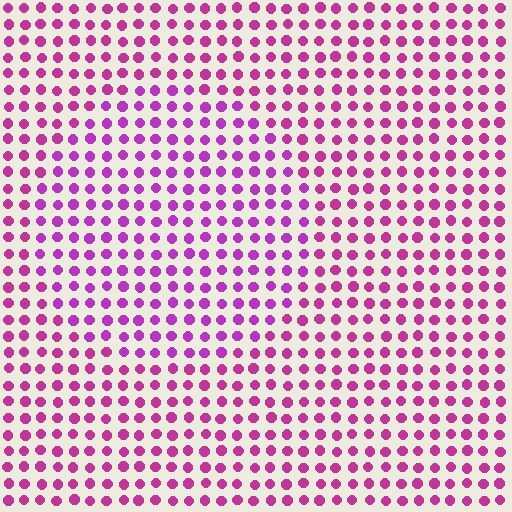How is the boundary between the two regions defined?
The boundary is defined purely by a slight shift in hue (about 21 degrees). Spacing, size, and orientation are identical on both sides.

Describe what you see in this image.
The image is filled with small magenta elements in a uniform arrangement. A circle-shaped region is visible where the elements are tinted to a slightly different hue, forming a subtle color boundary.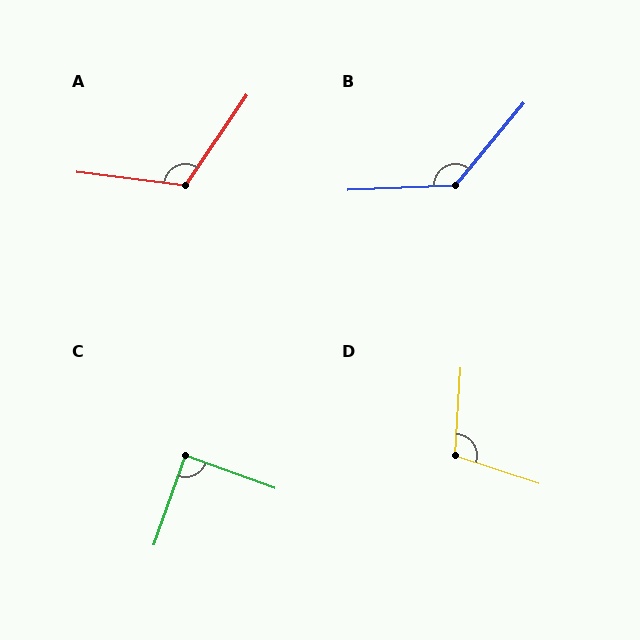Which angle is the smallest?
C, at approximately 89 degrees.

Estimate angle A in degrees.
Approximately 117 degrees.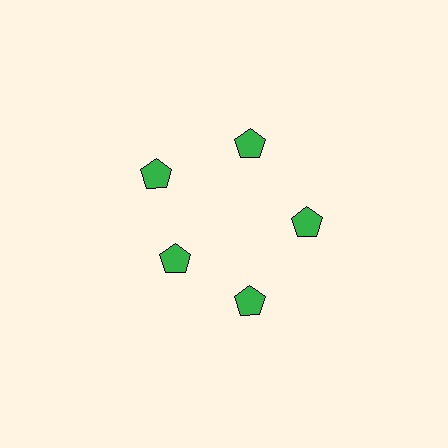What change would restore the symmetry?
The symmetry would be restored by moving it outward, back onto the ring so that all 5 pentagons sit at equal angles and equal distance from the center.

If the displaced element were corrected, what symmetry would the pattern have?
It would have 5-fold rotational symmetry — the pattern would map onto itself every 72 degrees.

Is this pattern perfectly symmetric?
No. The 5 green pentagons are arranged in a ring, but one element near the 8 o'clock position is pulled inward toward the center, breaking the 5-fold rotational symmetry.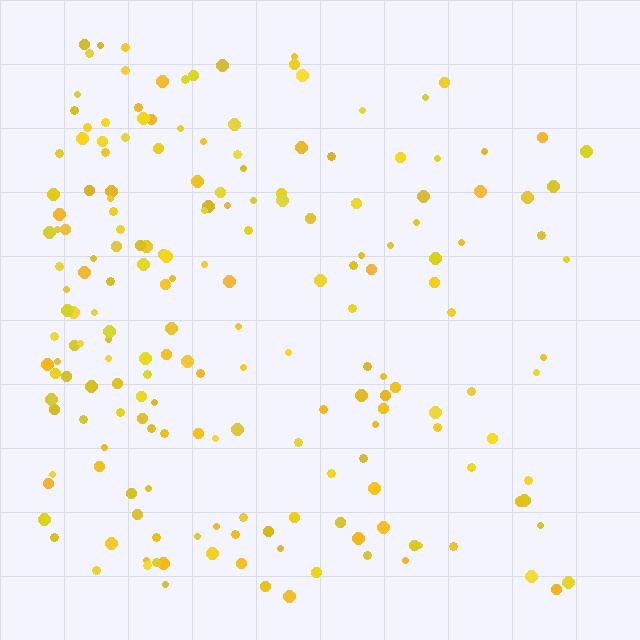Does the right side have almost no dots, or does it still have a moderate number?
Still a moderate number, just noticeably fewer than the left.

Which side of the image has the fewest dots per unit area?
The right.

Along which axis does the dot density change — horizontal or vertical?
Horizontal.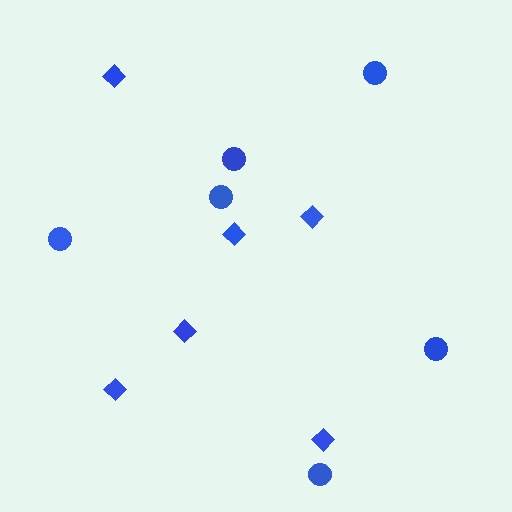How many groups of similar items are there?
There are 2 groups: one group of circles (6) and one group of diamonds (6).